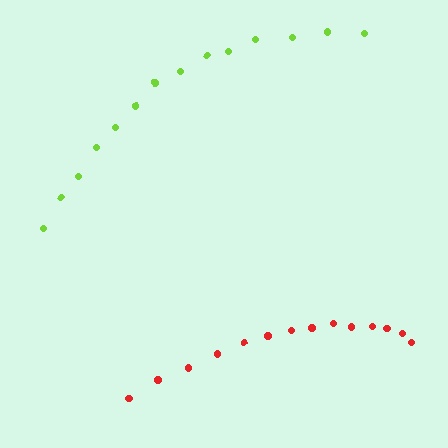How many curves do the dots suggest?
There are 2 distinct paths.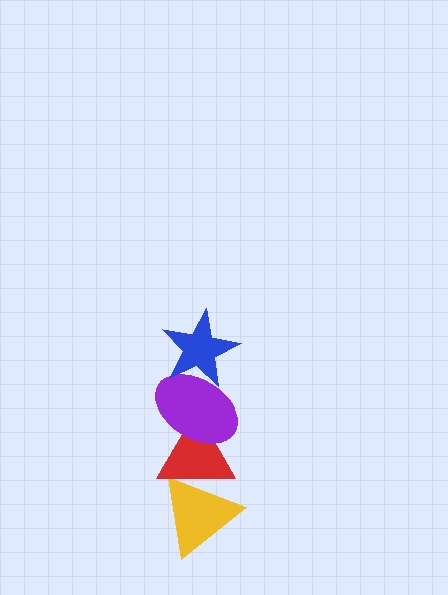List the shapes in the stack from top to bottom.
From top to bottom: the blue star, the purple ellipse, the red triangle, the yellow triangle.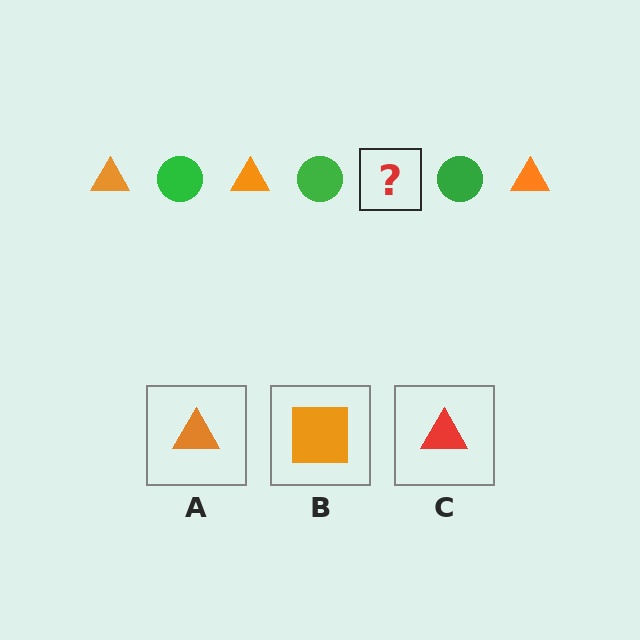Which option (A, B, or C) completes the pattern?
A.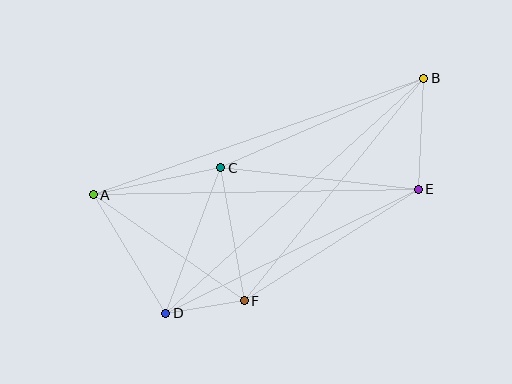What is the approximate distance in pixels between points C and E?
The distance between C and E is approximately 199 pixels.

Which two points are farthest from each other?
Points A and B are farthest from each other.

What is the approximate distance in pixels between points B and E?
The distance between B and E is approximately 111 pixels.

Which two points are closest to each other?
Points D and F are closest to each other.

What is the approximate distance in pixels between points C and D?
The distance between C and D is approximately 155 pixels.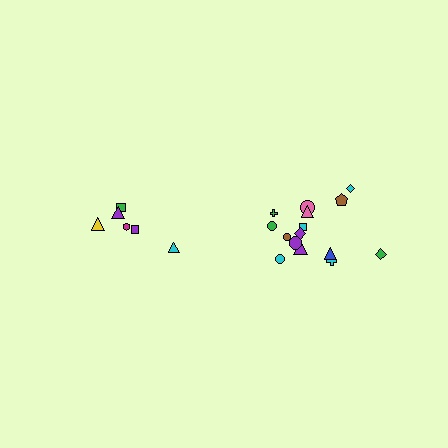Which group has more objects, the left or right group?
The right group.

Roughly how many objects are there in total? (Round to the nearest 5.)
Roughly 20 objects in total.